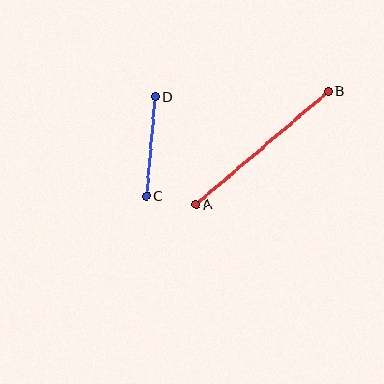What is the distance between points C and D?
The distance is approximately 100 pixels.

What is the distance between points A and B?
The distance is approximately 174 pixels.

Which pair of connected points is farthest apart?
Points A and B are farthest apart.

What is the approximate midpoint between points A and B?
The midpoint is at approximately (262, 148) pixels.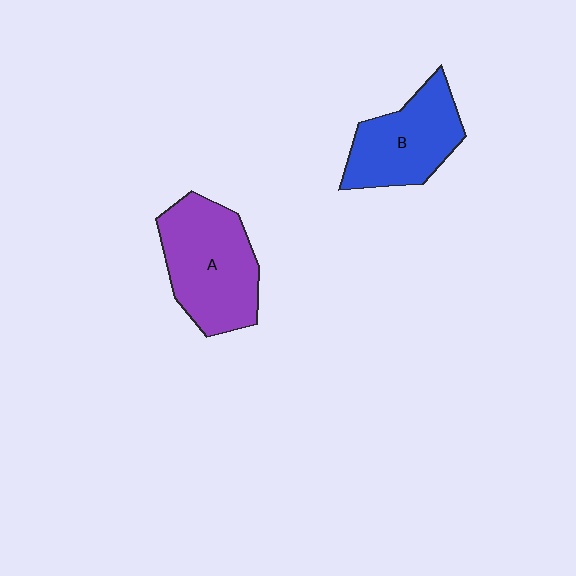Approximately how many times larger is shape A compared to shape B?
Approximately 1.2 times.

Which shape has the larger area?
Shape A (purple).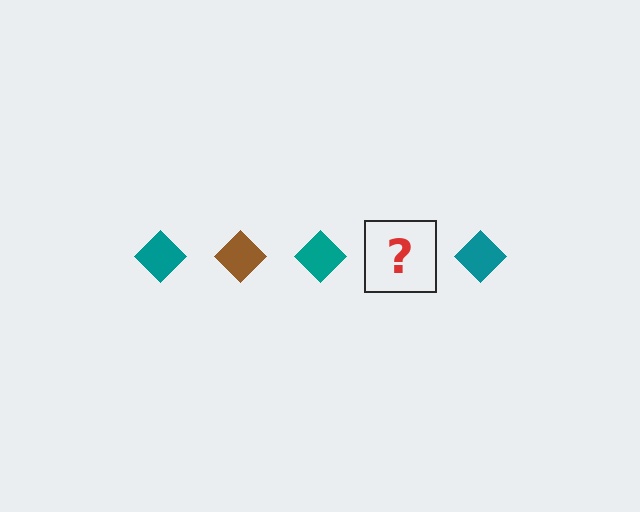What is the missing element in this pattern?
The missing element is a brown diamond.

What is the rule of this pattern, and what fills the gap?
The rule is that the pattern cycles through teal, brown diamonds. The gap should be filled with a brown diamond.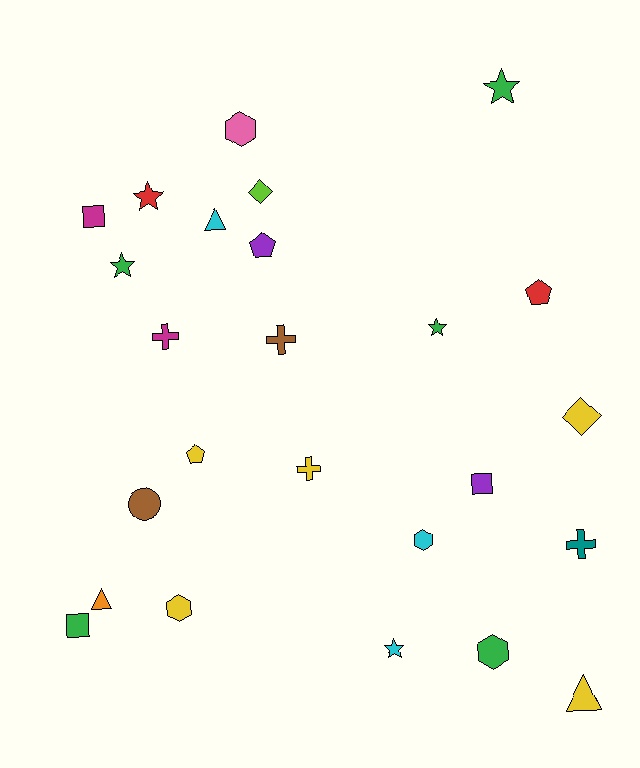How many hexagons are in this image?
There are 4 hexagons.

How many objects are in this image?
There are 25 objects.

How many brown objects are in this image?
There are 2 brown objects.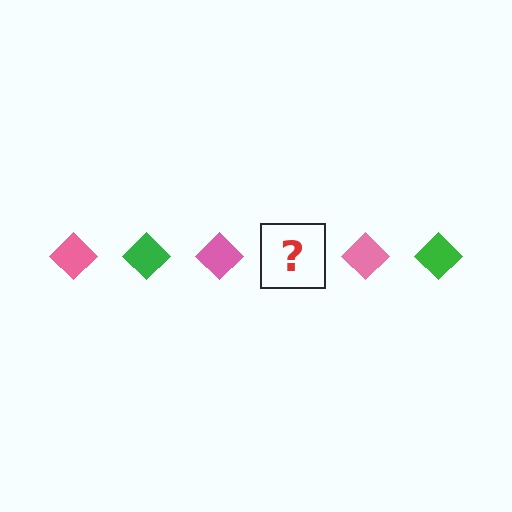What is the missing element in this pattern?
The missing element is a green diamond.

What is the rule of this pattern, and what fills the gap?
The rule is that the pattern cycles through pink, green diamonds. The gap should be filled with a green diamond.